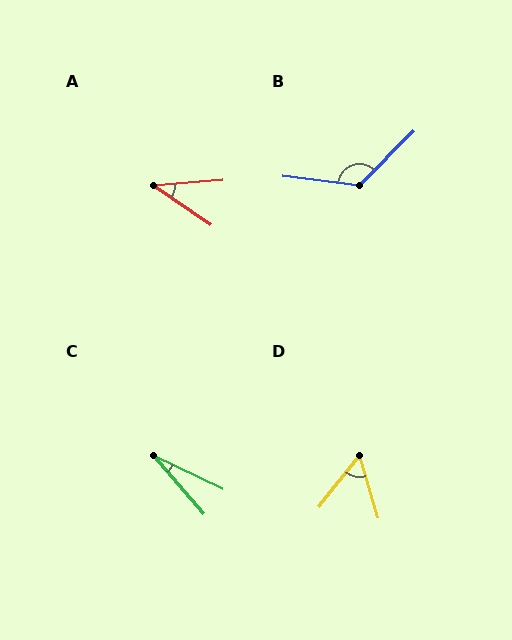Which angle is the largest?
B, at approximately 128 degrees.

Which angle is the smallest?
C, at approximately 24 degrees.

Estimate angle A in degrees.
Approximately 39 degrees.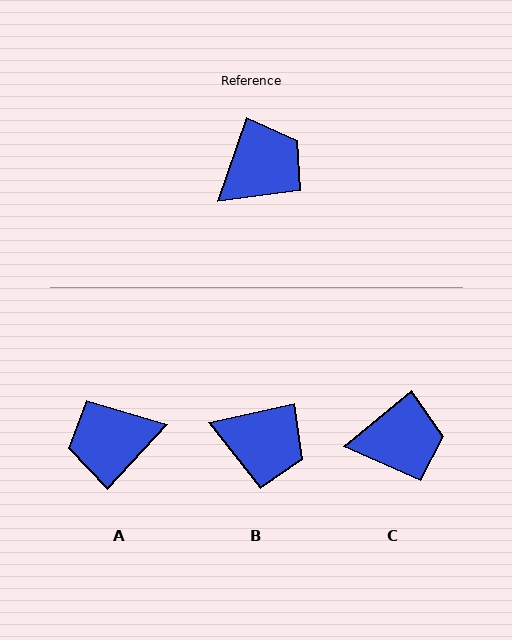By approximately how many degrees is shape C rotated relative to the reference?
Approximately 31 degrees clockwise.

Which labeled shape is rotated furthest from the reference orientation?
A, about 156 degrees away.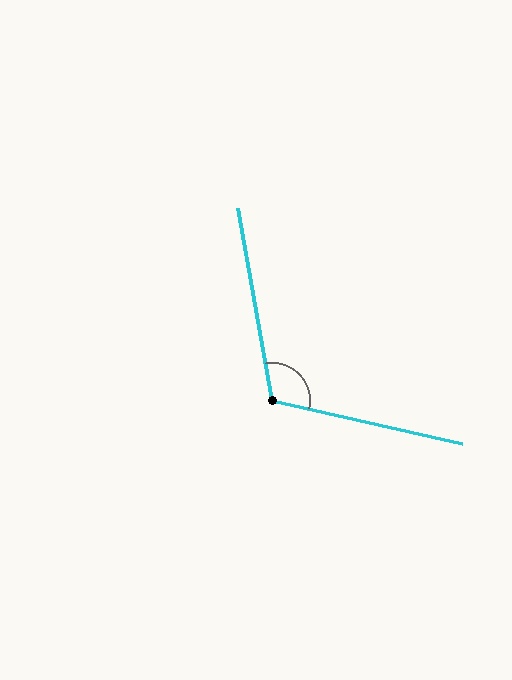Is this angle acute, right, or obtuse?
It is obtuse.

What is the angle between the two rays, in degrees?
Approximately 113 degrees.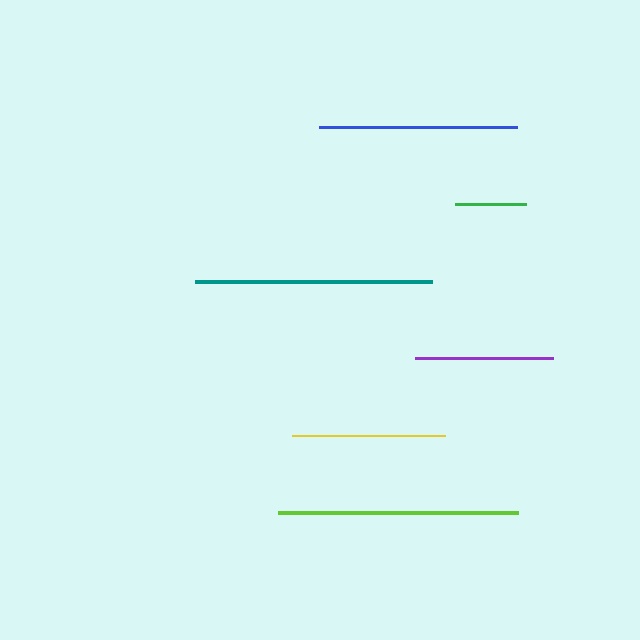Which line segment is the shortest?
The green line is the shortest at approximately 72 pixels.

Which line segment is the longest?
The lime line is the longest at approximately 240 pixels.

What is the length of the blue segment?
The blue segment is approximately 199 pixels long.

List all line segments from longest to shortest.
From longest to shortest: lime, teal, blue, yellow, purple, green.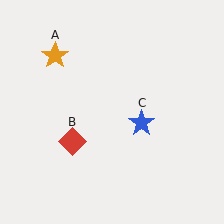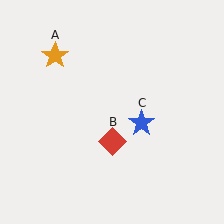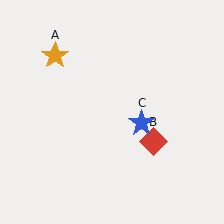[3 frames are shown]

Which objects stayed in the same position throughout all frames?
Orange star (object A) and blue star (object C) remained stationary.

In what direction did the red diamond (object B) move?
The red diamond (object B) moved right.